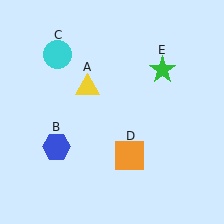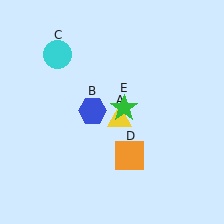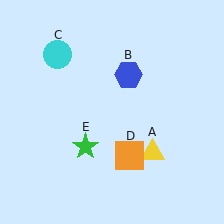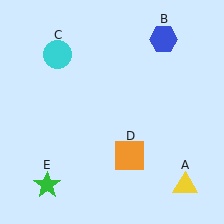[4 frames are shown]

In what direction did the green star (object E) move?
The green star (object E) moved down and to the left.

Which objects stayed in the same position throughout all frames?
Cyan circle (object C) and orange square (object D) remained stationary.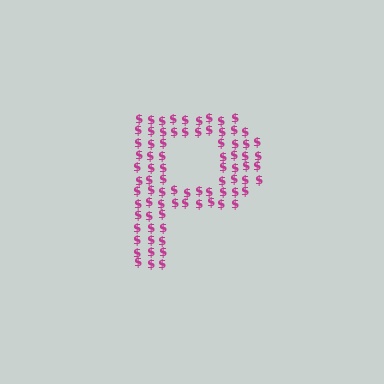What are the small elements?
The small elements are dollar signs.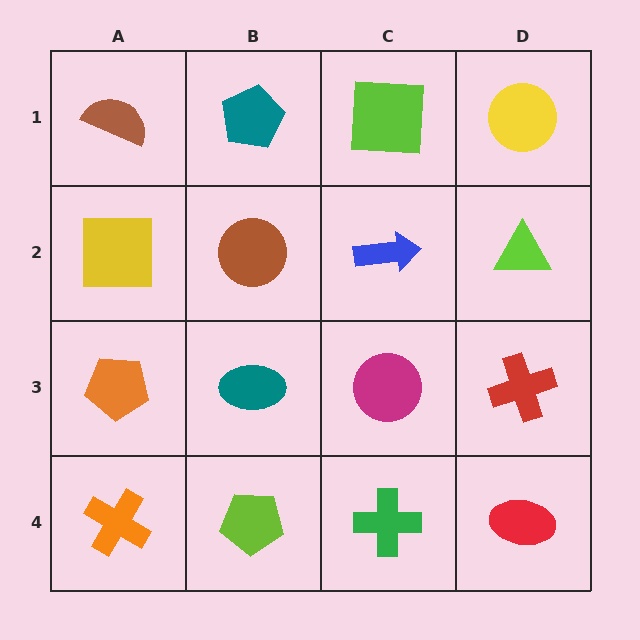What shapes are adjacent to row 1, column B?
A brown circle (row 2, column B), a brown semicircle (row 1, column A), a lime square (row 1, column C).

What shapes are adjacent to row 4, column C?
A magenta circle (row 3, column C), a lime pentagon (row 4, column B), a red ellipse (row 4, column D).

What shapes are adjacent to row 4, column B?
A teal ellipse (row 3, column B), an orange cross (row 4, column A), a green cross (row 4, column C).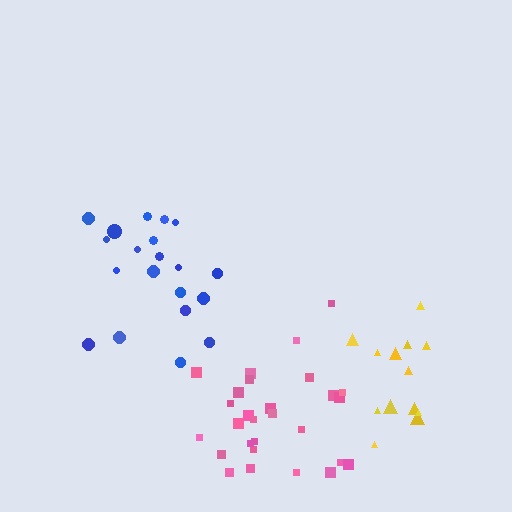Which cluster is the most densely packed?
Pink.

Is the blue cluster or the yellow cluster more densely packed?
Blue.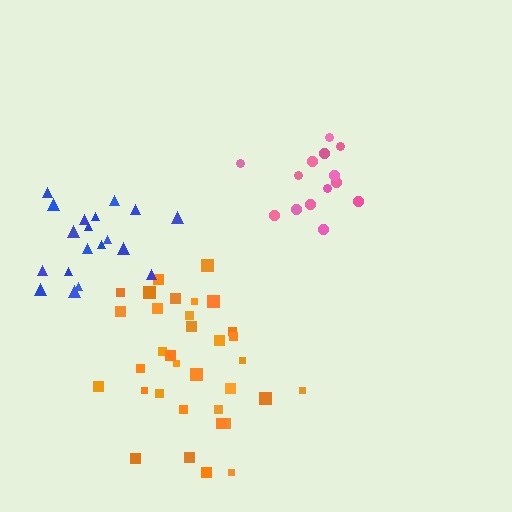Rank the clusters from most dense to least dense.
orange, blue, pink.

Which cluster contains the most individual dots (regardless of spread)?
Orange (34).